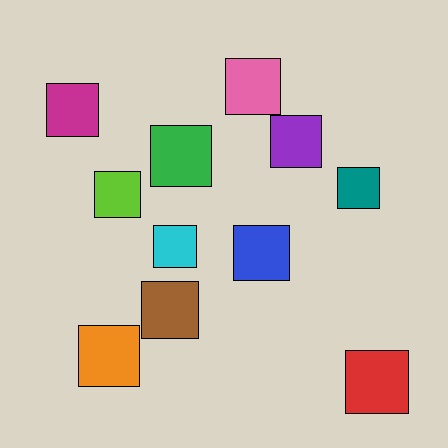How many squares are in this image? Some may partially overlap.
There are 11 squares.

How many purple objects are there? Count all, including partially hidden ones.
There is 1 purple object.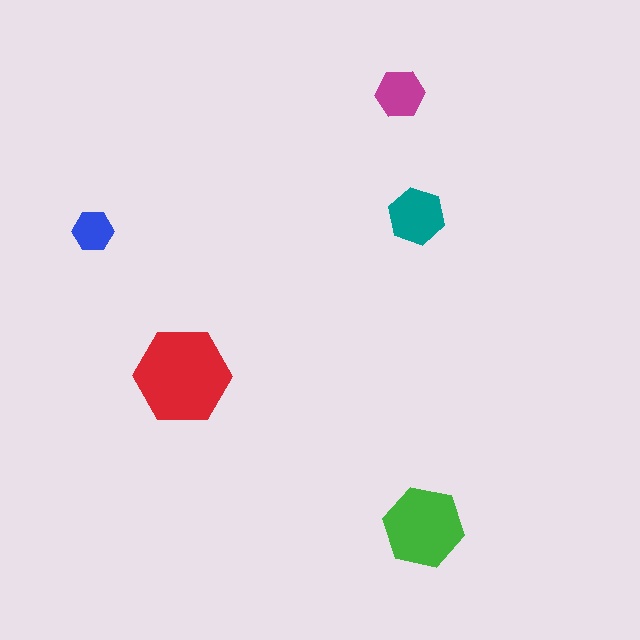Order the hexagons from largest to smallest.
the red one, the green one, the teal one, the magenta one, the blue one.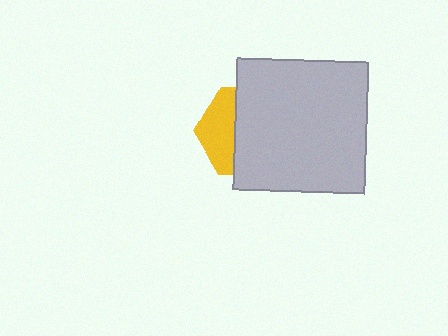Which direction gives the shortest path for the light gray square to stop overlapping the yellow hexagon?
Moving right gives the shortest separation.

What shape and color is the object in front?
The object in front is a light gray square.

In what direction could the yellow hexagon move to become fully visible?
The yellow hexagon could move left. That would shift it out from behind the light gray square entirely.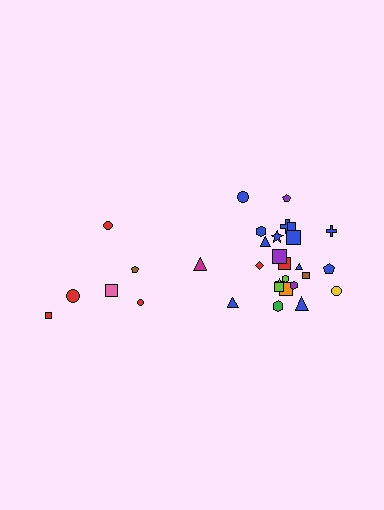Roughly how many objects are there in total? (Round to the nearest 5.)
Roughly 30 objects in total.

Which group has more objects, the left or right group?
The right group.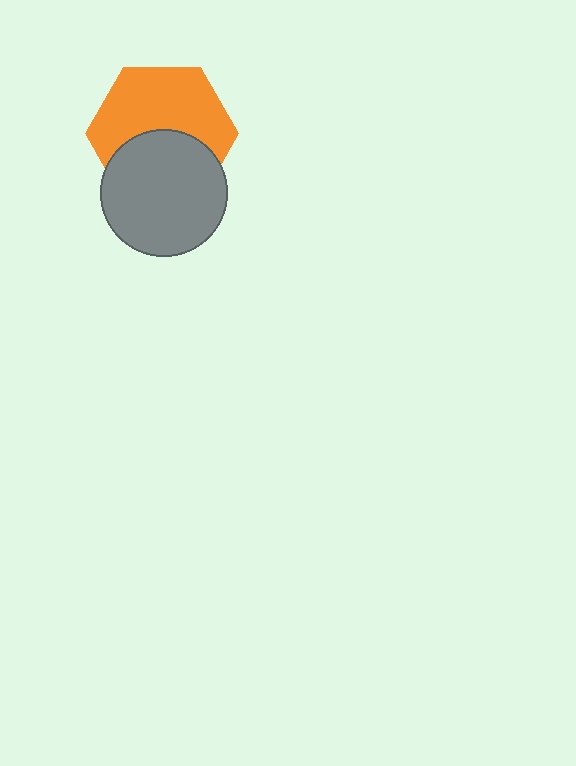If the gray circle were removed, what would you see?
You would see the complete orange hexagon.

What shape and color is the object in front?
The object in front is a gray circle.